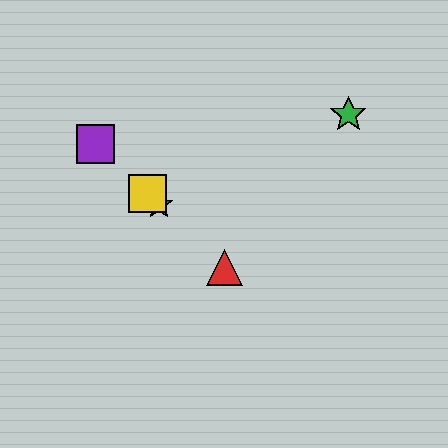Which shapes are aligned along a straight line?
The red triangle, the blue star, the yellow square, the purple square are aligned along a straight line.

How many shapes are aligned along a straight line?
4 shapes (the red triangle, the blue star, the yellow square, the purple square) are aligned along a straight line.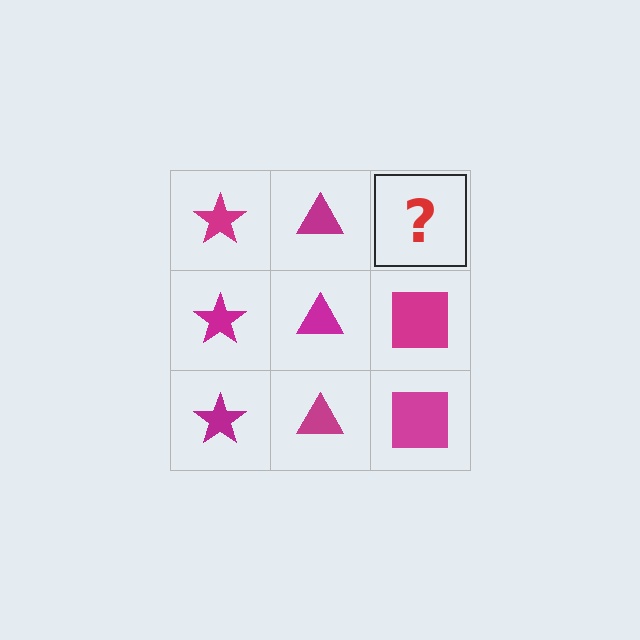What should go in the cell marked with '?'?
The missing cell should contain a magenta square.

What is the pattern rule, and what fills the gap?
The rule is that each column has a consistent shape. The gap should be filled with a magenta square.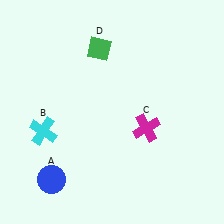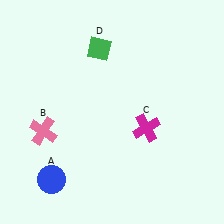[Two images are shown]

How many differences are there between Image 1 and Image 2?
There is 1 difference between the two images.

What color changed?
The cross (B) changed from cyan in Image 1 to pink in Image 2.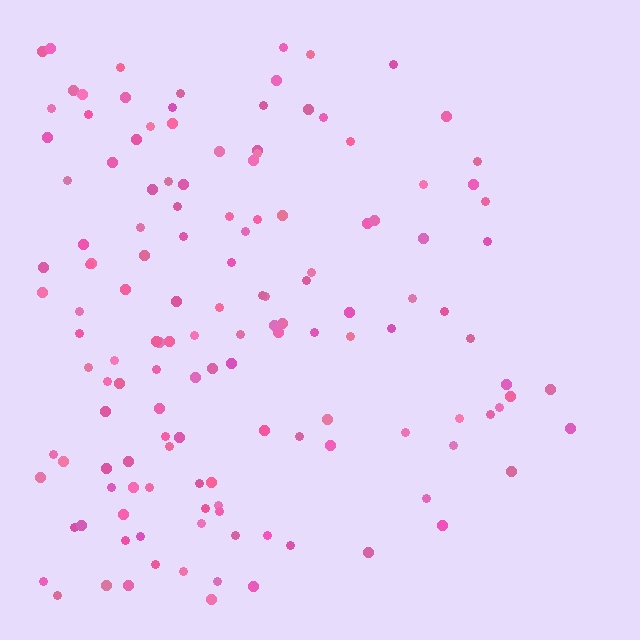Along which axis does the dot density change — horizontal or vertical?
Horizontal.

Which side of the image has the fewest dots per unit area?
The right.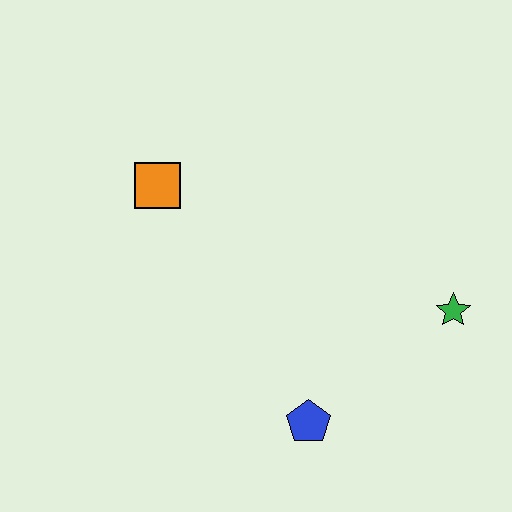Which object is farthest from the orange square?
The green star is farthest from the orange square.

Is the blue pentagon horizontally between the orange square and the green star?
Yes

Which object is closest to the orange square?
The blue pentagon is closest to the orange square.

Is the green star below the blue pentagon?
No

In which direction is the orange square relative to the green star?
The orange square is to the left of the green star.